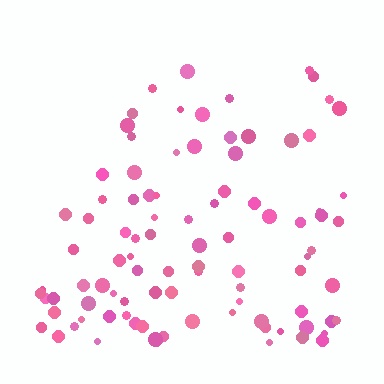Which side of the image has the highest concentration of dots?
The bottom.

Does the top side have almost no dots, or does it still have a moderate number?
Still a moderate number, just noticeably fewer than the bottom.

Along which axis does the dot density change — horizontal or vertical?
Vertical.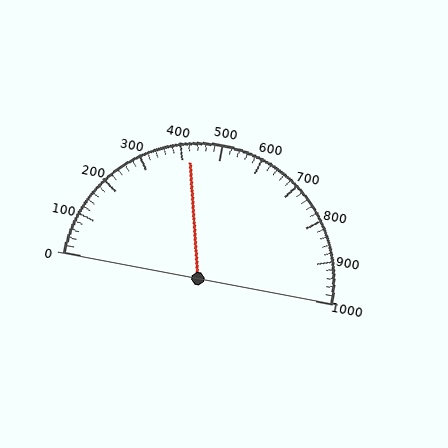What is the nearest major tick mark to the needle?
The nearest major tick mark is 400.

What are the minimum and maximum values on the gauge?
The gauge ranges from 0 to 1000.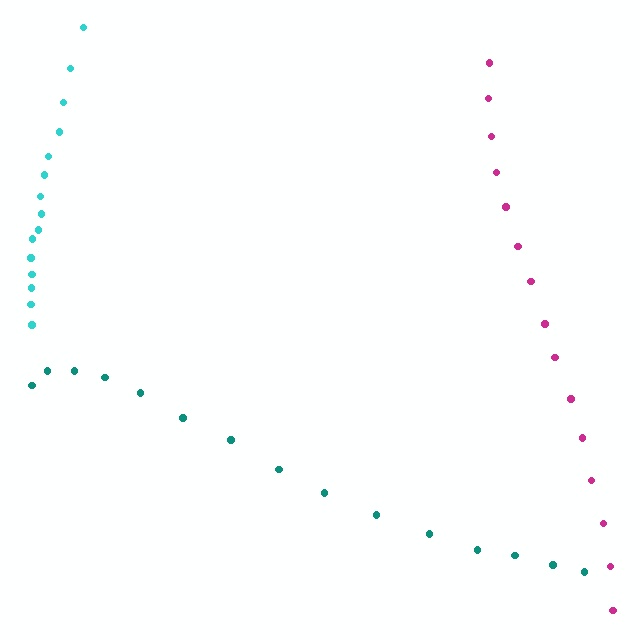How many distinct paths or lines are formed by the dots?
There are 3 distinct paths.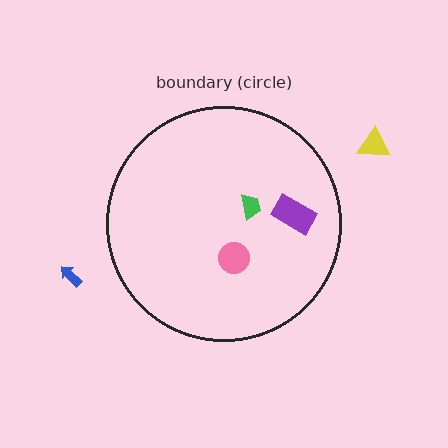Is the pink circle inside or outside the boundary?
Inside.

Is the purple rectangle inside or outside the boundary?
Inside.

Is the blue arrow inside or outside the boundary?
Outside.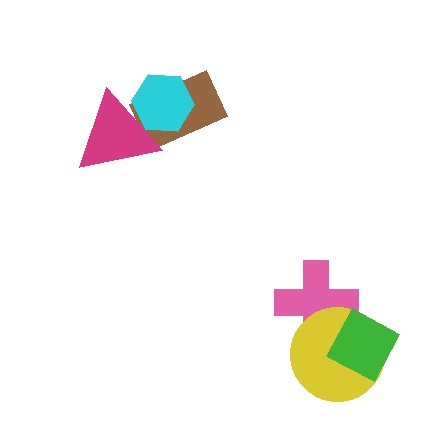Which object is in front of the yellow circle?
The green diamond is in front of the yellow circle.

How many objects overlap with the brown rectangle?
2 objects overlap with the brown rectangle.